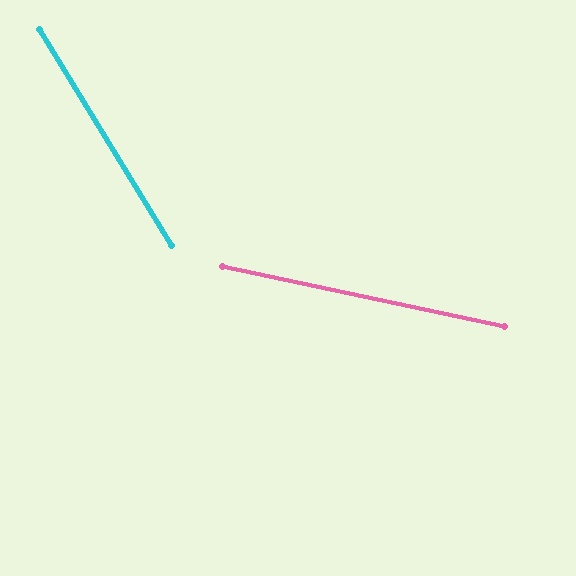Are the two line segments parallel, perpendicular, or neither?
Neither parallel nor perpendicular — they differ by about 47°.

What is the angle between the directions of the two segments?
Approximately 47 degrees.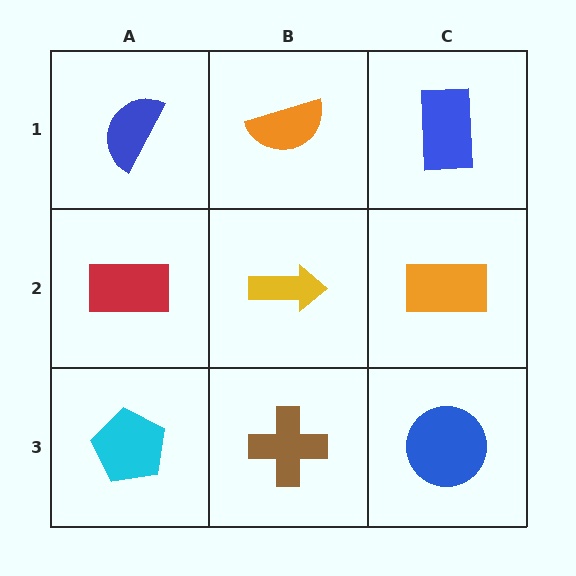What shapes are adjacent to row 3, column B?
A yellow arrow (row 2, column B), a cyan pentagon (row 3, column A), a blue circle (row 3, column C).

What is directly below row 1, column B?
A yellow arrow.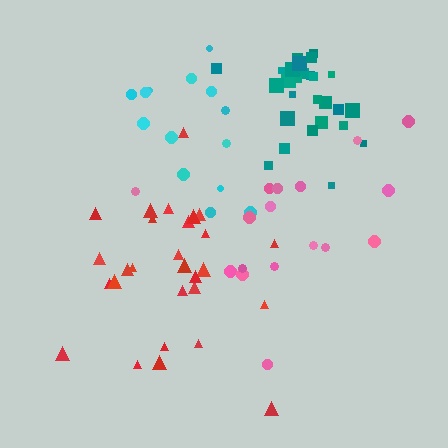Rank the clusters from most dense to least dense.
teal, red, cyan, pink.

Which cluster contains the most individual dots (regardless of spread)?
Teal (28).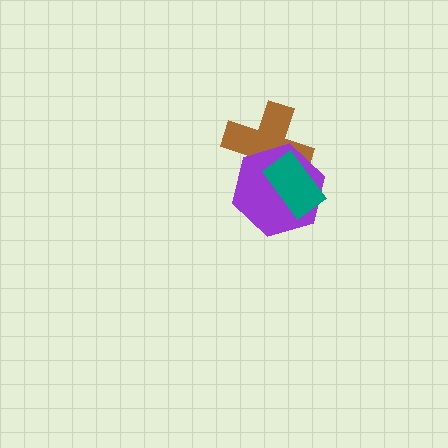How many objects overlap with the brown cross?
2 objects overlap with the brown cross.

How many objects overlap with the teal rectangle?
2 objects overlap with the teal rectangle.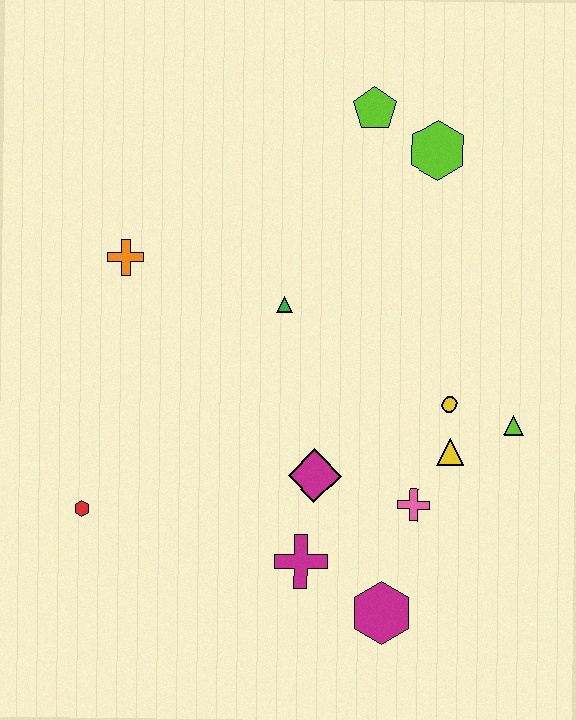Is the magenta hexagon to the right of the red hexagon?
Yes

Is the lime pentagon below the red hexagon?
No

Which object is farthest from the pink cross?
The lime pentagon is farthest from the pink cross.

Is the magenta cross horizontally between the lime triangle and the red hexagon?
Yes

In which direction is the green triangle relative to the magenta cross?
The green triangle is above the magenta cross.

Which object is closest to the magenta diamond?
The magenta cross is closest to the magenta diamond.